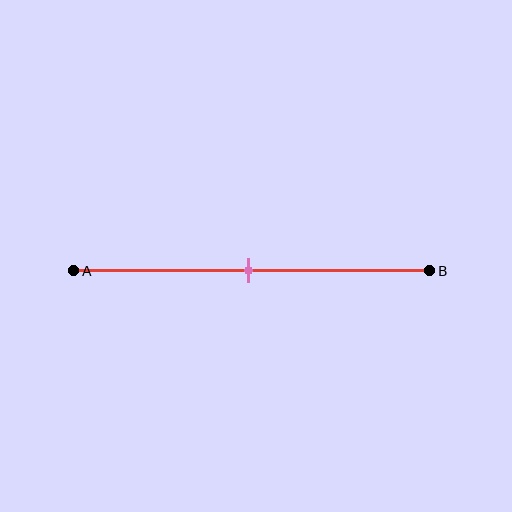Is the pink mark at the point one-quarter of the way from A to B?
No, the mark is at about 50% from A, not at the 25% one-quarter point.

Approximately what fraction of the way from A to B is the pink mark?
The pink mark is approximately 50% of the way from A to B.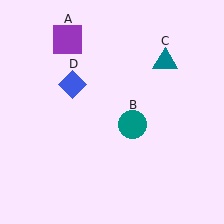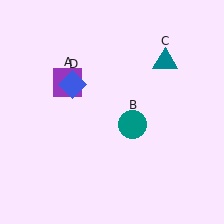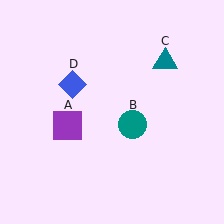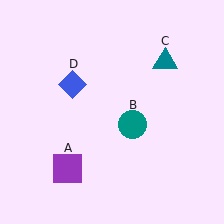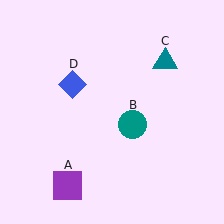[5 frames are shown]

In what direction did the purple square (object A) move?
The purple square (object A) moved down.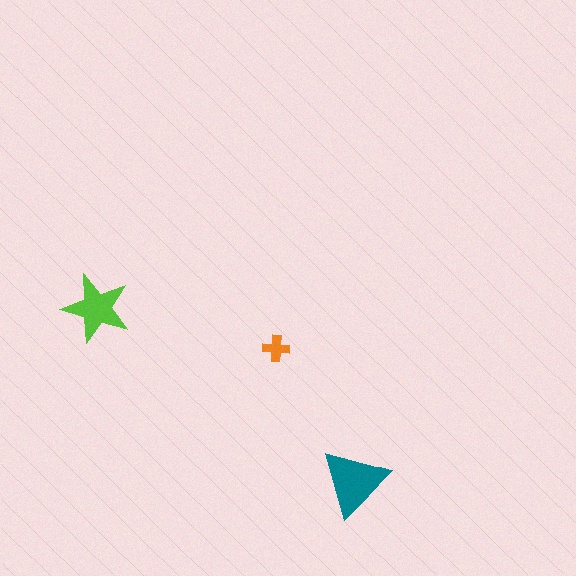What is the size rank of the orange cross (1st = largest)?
3rd.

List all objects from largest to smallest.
The teal triangle, the lime star, the orange cross.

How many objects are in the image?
There are 3 objects in the image.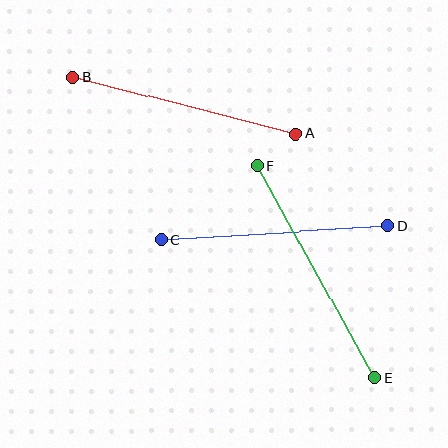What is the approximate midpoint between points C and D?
The midpoint is at approximately (275, 233) pixels.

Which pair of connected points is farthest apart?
Points E and F are farthest apart.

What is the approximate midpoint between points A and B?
The midpoint is at approximately (184, 105) pixels.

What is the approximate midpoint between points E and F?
The midpoint is at approximately (316, 272) pixels.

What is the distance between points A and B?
The distance is approximately 231 pixels.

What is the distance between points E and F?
The distance is approximately 243 pixels.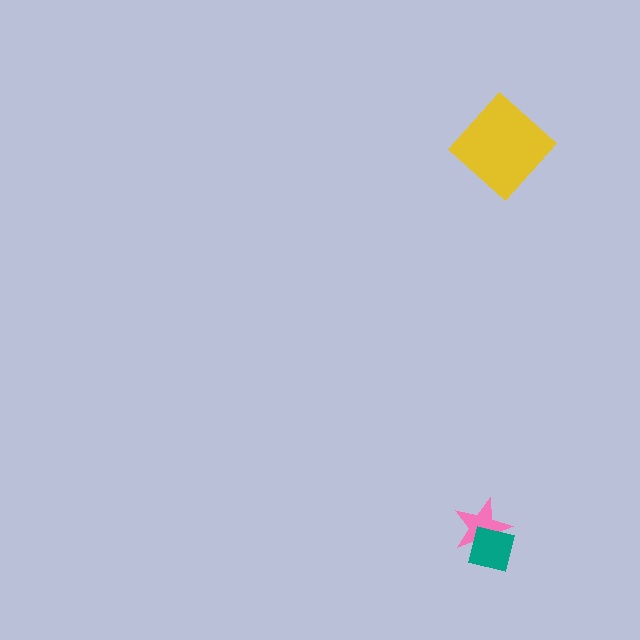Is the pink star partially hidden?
Yes, it is partially covered by another shape.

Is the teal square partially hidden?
No, no other shape covers it.